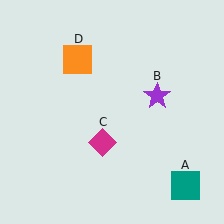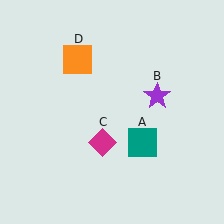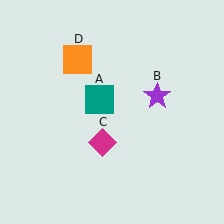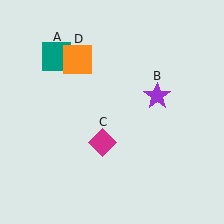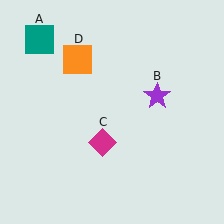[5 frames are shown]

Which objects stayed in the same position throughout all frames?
Purple star (object B) and magenta diamond (object C) and orange square (object D) remained stationary.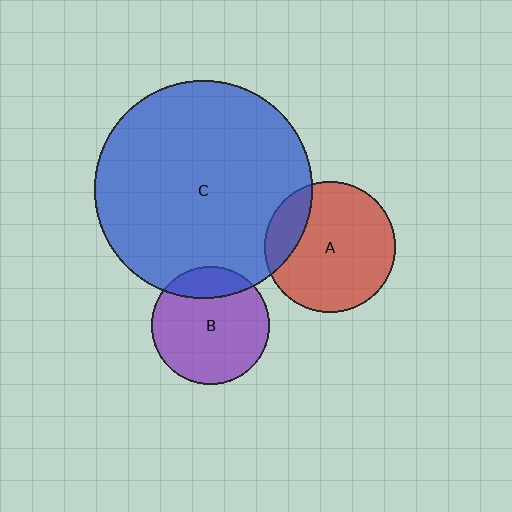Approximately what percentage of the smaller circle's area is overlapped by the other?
Approximately 20%.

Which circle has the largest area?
Circle C (blue).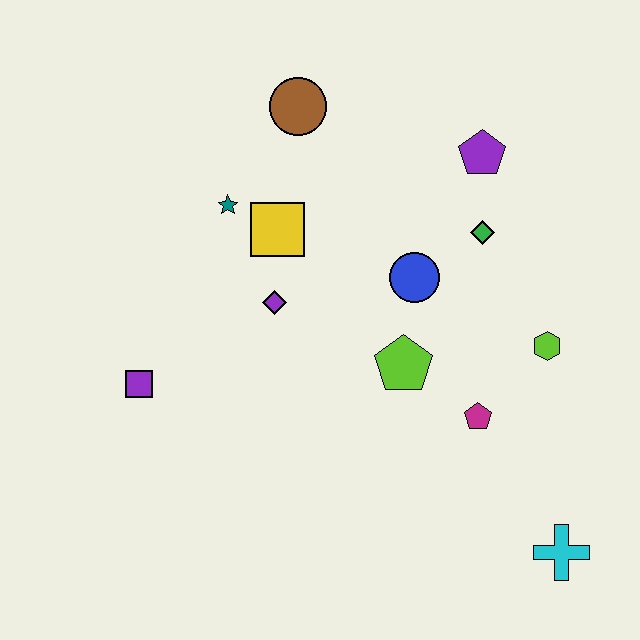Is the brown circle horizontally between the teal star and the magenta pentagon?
Yes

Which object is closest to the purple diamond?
The yellow square is closest to the purple diamond.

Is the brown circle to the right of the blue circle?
No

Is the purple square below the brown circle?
Yes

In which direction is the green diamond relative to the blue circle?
The green diamond is to the right of the blue circle.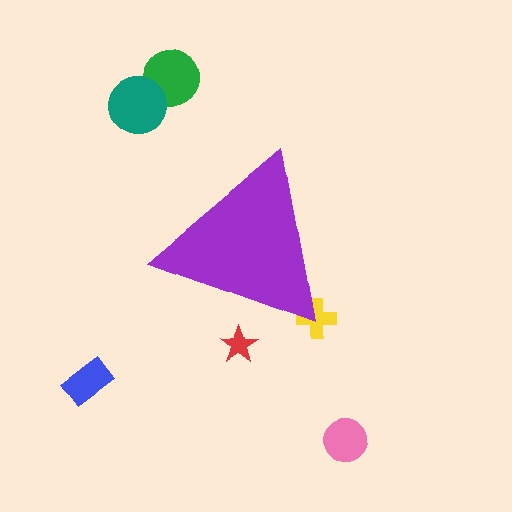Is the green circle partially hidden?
No, the green circle is fully visible.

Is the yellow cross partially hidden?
Yes, the yellow cross is partially hidden behind the purple triangle.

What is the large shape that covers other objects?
A purple triangle.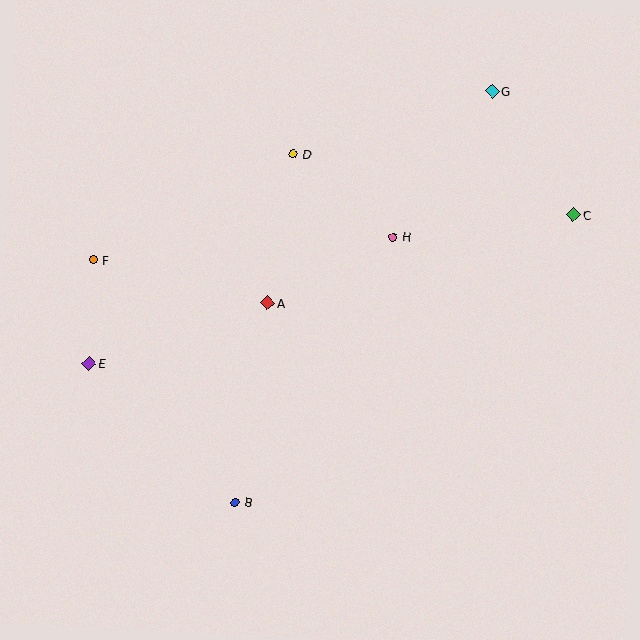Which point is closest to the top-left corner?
Point F is closest to the top-left corner.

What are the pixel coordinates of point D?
Point D is at (293, 154).